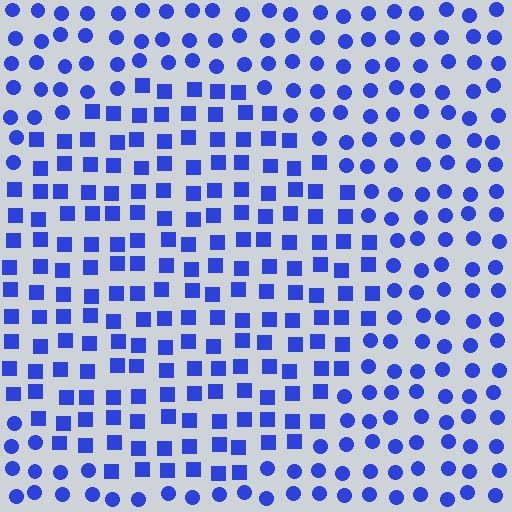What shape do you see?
I see a circle.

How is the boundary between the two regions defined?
The boundary is defined by a change in element shape: squares inside vs. circles outside. All elements share the same color and spacing.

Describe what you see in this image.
The image is filled with small blue elements arranged in a uniform grid. A circle-shaped region contains squares, while the surrounding area contains circles. The boundary is defined purely by the change in element shape.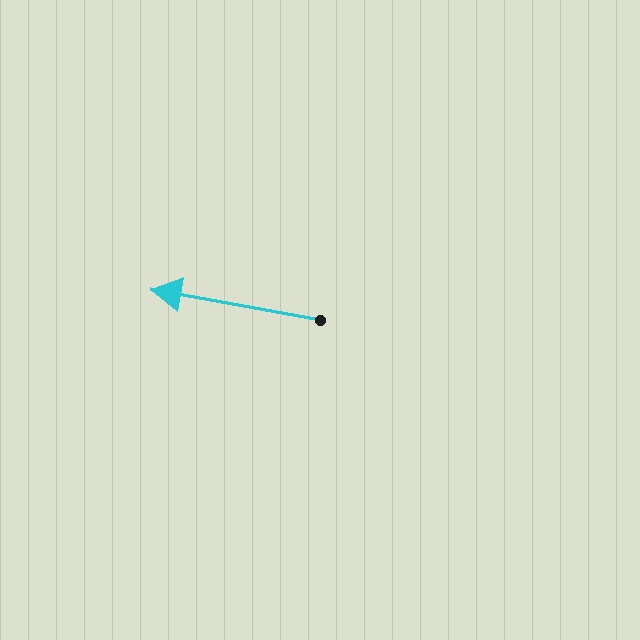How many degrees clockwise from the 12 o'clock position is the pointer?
Approximately 280 degrees.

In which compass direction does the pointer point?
West.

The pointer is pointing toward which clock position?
Roughly 9 o'clock.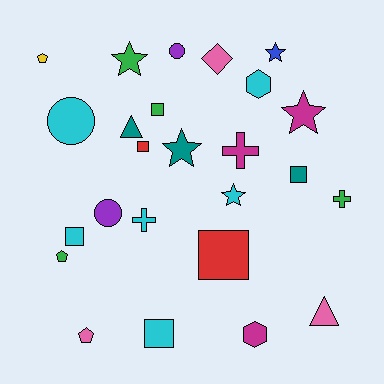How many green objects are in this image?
There are 4 green objects.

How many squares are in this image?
There are 6 squares.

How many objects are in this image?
There are 25 objects.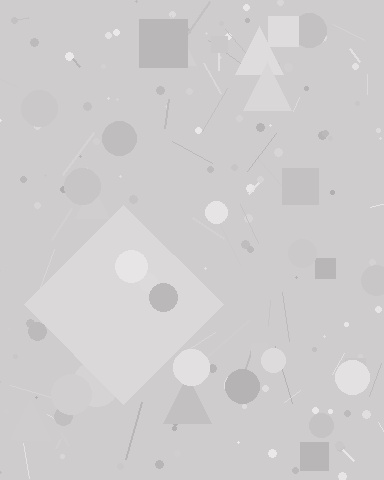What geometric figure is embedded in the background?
A diamond is embedded in the background.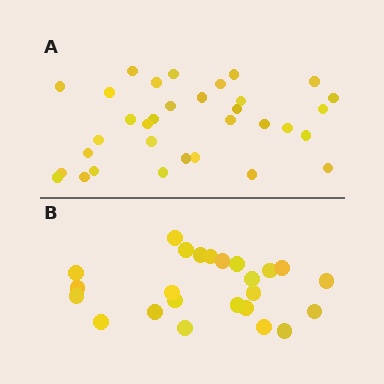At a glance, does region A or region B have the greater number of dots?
Region A (the top region) has more dots.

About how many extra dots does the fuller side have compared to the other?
Region A has roughly 8 or so more dots than region B.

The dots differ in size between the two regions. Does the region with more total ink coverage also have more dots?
No. Region B has more total ink coverage because its dots are larger, but region A actually contains more individual dots. Total area can be misleading — the number of items is what matters here.